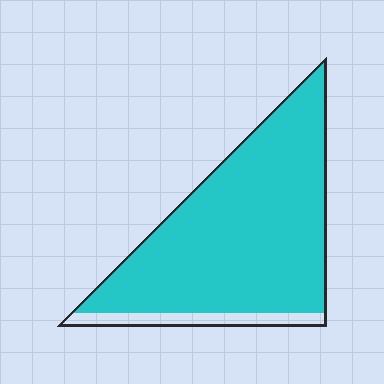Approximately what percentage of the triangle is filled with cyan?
Approximately 90%.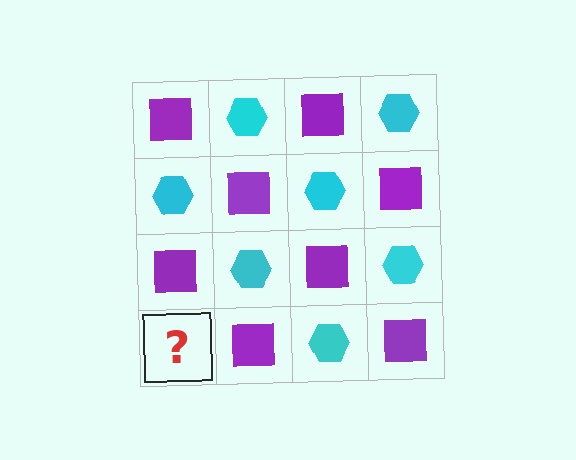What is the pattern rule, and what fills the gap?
The rule is that it alternates purple square and cyan hexagon in a checkerboard pattern. The gap should be filled with a cyan hexagon.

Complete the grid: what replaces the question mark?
The question mark should be replaced with a cyan hexagon.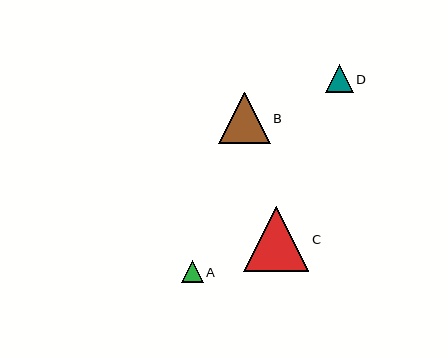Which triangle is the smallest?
Triangle A is the smallest with a size of approximately 22 pixels.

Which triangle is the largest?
Triangle C is the largest with a size of approximately 65 pixels.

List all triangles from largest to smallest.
From largest to smallest: C, B, D, A.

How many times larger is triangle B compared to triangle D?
Triangle B is approximately 1.9 times the size of triangle D.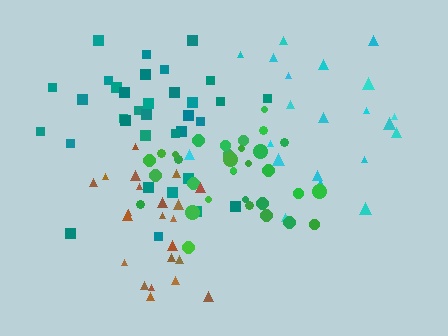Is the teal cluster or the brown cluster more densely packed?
Teal.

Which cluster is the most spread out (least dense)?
Cyan.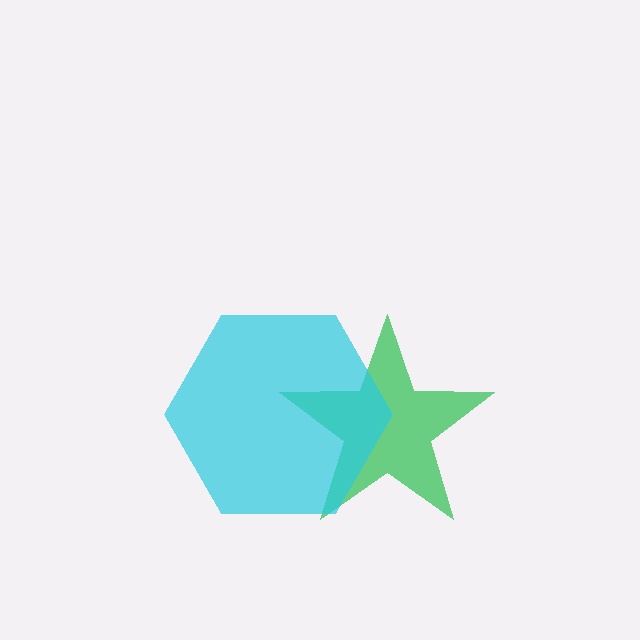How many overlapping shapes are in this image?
There are 2 overlapping shapes in the image.